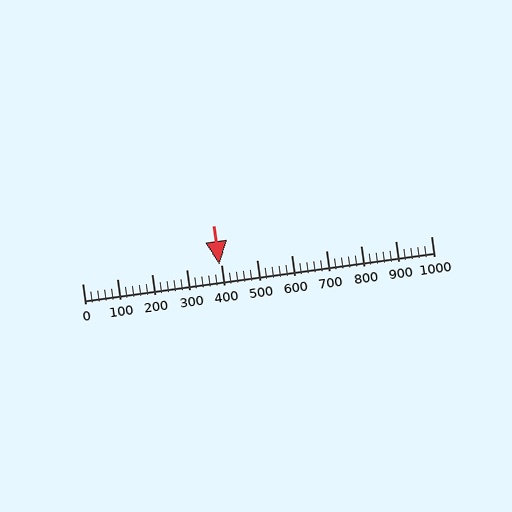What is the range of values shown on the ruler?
The ruler shows values from 0 to 1000.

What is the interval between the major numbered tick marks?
The major tick marks are spaced 100 units apart.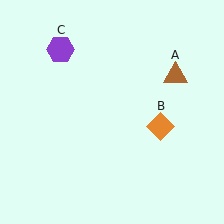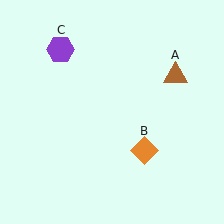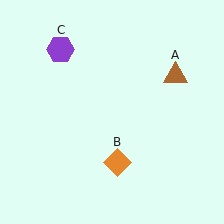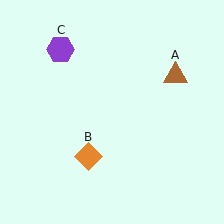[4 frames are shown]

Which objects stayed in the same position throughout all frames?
Brown triangle (object A) and purple hexagon (object C) remained stationary.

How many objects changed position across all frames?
1 object changed position: orange diamond (object B).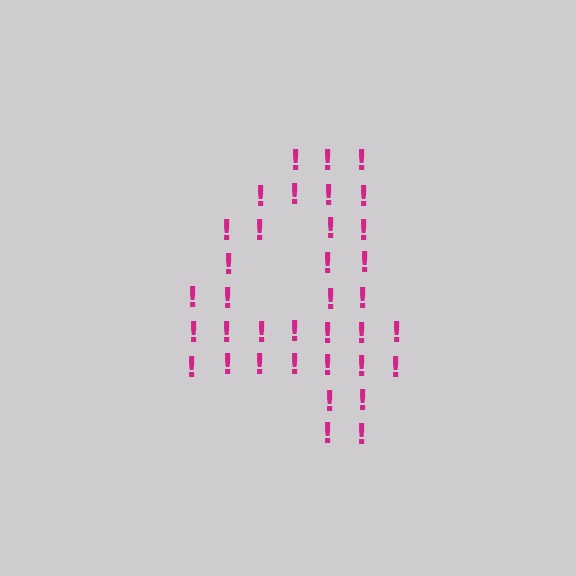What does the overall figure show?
The overall figure shows the digit 4.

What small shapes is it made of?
It is made of small exclamation marks.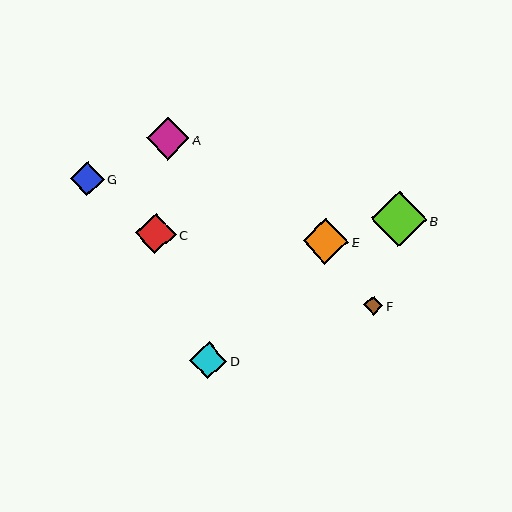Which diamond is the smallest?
Diamond F is the smallest with a size of approximately 19 pixels.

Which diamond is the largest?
Diamond B is the largest with a size of approximately 55 pixels.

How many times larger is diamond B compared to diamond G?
Diamond B is approximately 1.7 times the size of diamond G.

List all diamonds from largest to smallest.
From largest to smallest: B, E, A, C, D, G, F.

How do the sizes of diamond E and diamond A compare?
Diamond E and diamond A are approximately the same size.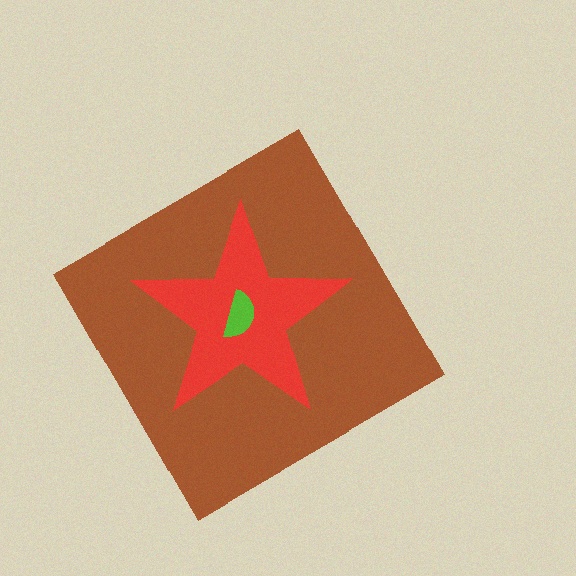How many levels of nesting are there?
3.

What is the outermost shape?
The brown diamond.